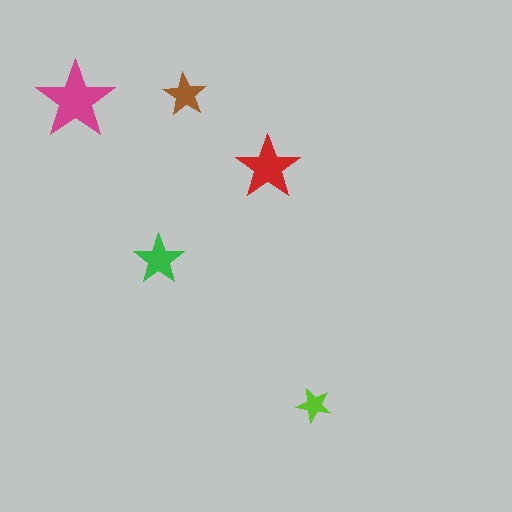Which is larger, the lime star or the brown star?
The brown one.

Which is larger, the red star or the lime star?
The red one.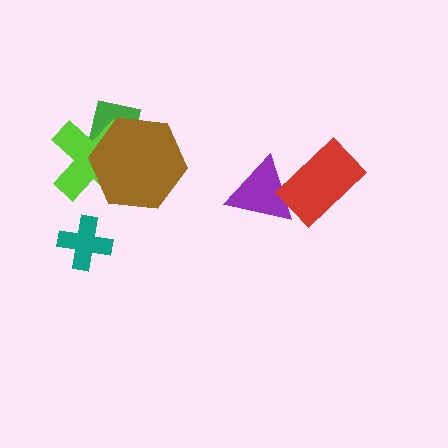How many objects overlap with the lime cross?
2 objects overlap with the lime cross.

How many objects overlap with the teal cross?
0 objects overlap with the teal cross.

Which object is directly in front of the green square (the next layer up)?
The lime cross is directly in front of the green square.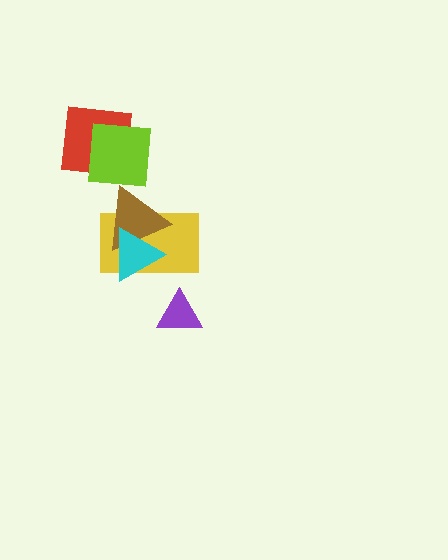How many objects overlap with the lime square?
2 objects overlap with the lime square.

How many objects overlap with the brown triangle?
3 objects overlap with the brown triangle.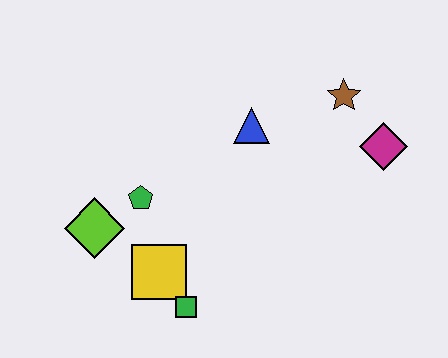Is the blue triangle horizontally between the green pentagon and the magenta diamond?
Yes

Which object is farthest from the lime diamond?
The magenta diamond is farthest from the lime diamond.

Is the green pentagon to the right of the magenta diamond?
No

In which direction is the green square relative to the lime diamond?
The green square is to the right of the lime diamond.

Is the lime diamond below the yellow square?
No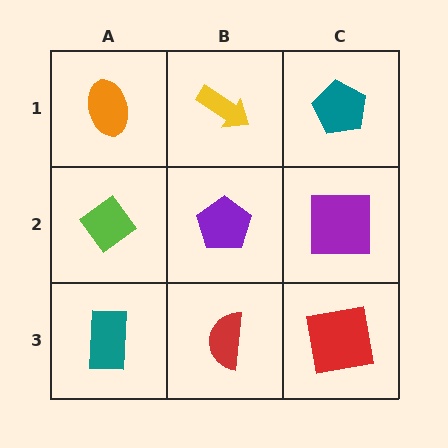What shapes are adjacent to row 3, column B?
A purple pentagon (row 2, column B), a teal rectangle (row 3, column A), a red square (row 3, column C).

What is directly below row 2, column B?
A red semicircle.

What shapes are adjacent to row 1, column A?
A lime diamond (row 2, column A), a yellow arrow (row 1, column B).